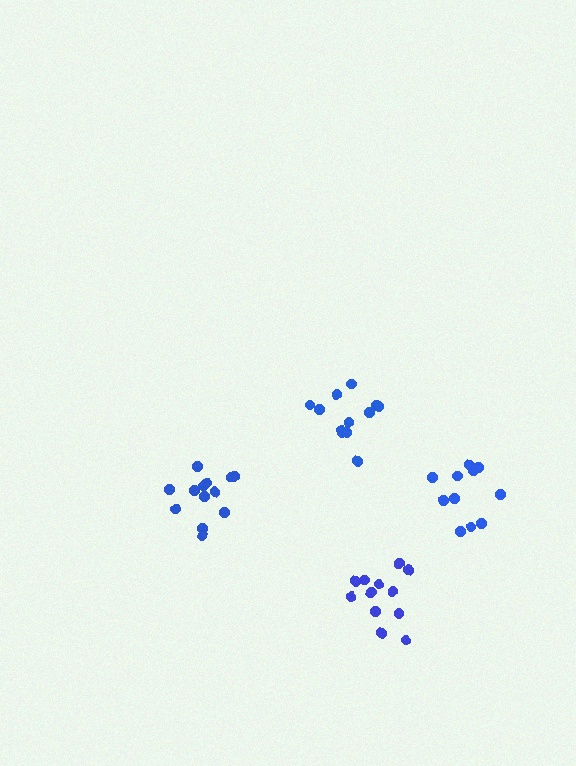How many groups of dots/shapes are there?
There are 4 groups.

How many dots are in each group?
Group 1: 12 dots, Group 2: 13 dots, Group 3: 12 dots, Group 4: 11 dots (48 total).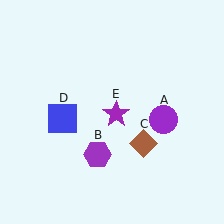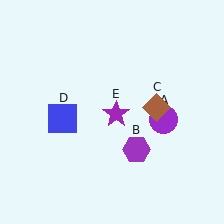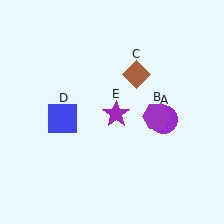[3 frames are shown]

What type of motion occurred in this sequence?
The purple hexagon (object B), brown diamond (object C) rotated counterclockwise around the center of the scene.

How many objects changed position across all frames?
2 objects changed position: purple hexagon (object B), brown diamond (object C).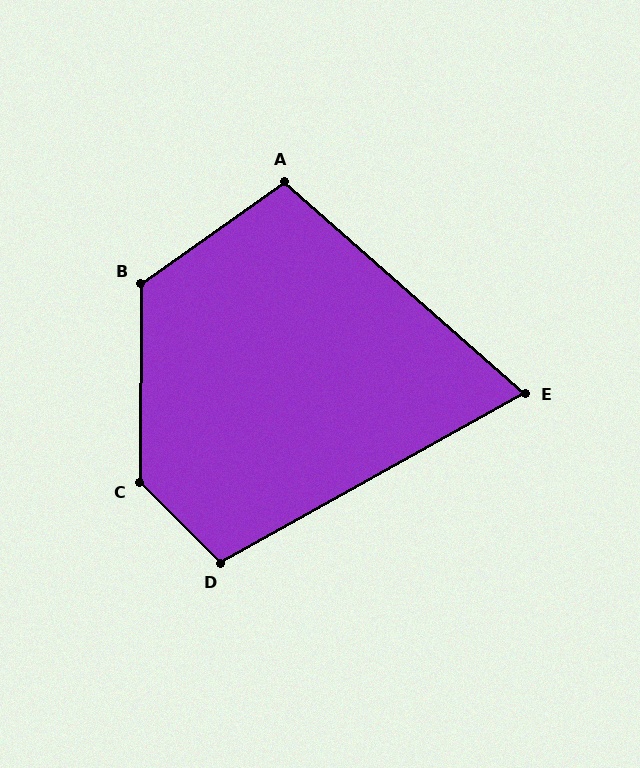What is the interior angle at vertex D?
Approximately 106 degrees (obtuse).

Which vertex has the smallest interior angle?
E, at approximately 70 degrees.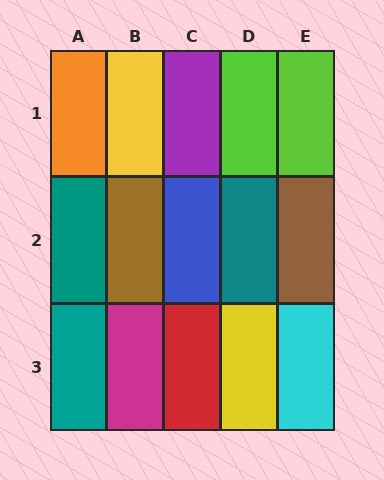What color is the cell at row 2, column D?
Teal.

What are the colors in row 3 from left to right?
Teal, magenta, red, yellow, cyan.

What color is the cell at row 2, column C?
Blue.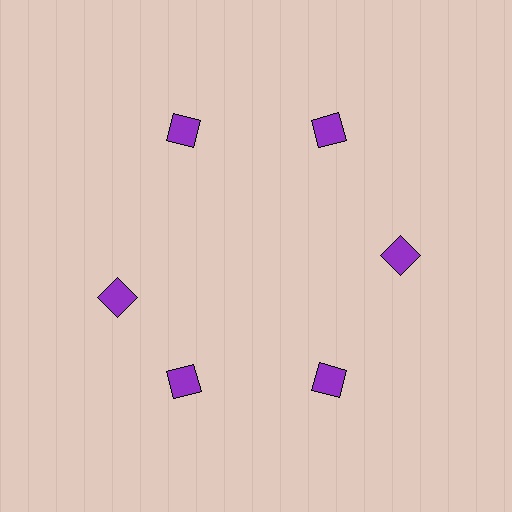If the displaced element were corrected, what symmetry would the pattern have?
It would have 6-fold rotational symmetry — the pattern would map onto itself every 60 degrees.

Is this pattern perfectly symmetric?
No. The 6 purple squares are arranged in a ring, but one element near the 9 o'clock position is rotated out of alignment along the ring, breaking the 6-fold rotational symmetry.